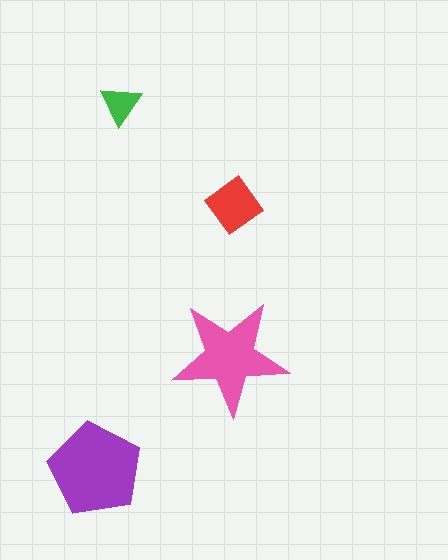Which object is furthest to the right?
The red diamond is rightmost.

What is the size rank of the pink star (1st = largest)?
2nd.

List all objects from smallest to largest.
The green triangle, the red diamond, the pink star, the purple pentagon.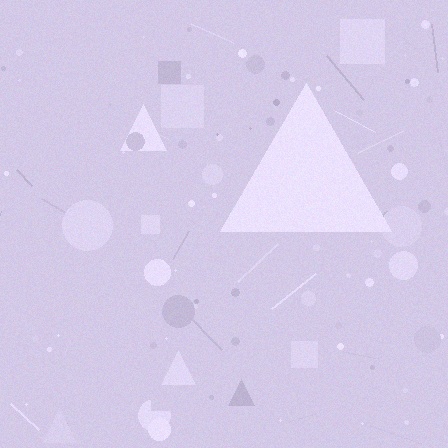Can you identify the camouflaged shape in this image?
The camouflaged shape is a triangle.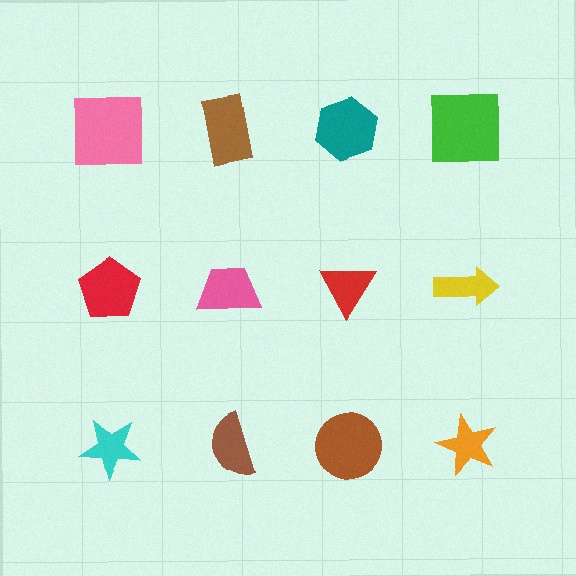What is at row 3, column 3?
A brown circle.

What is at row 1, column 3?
A teal hexagon.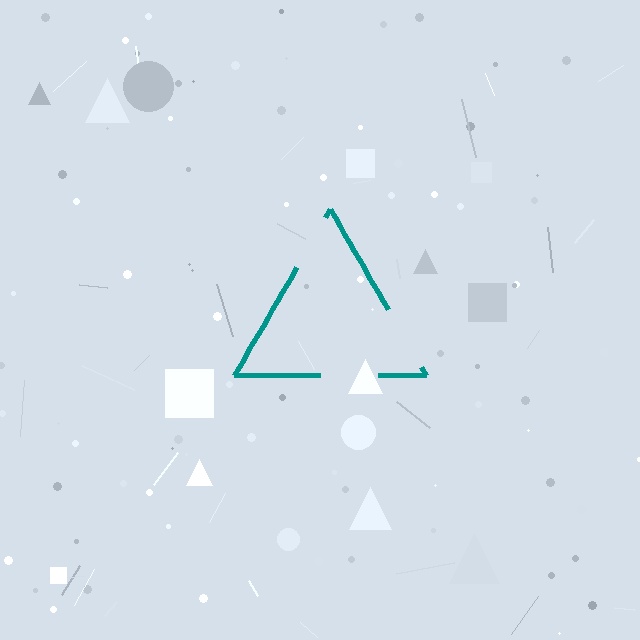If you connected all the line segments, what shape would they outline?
They would outline a triangle.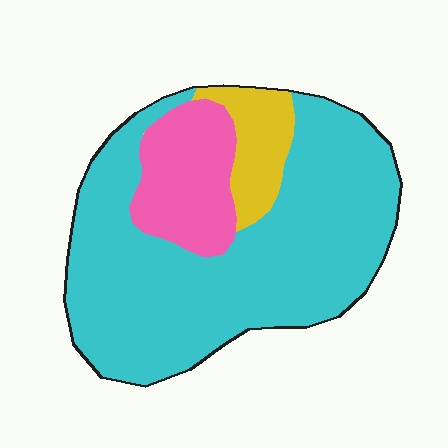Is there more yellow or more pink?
Pink.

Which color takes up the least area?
Yellow, at roughly 10%.